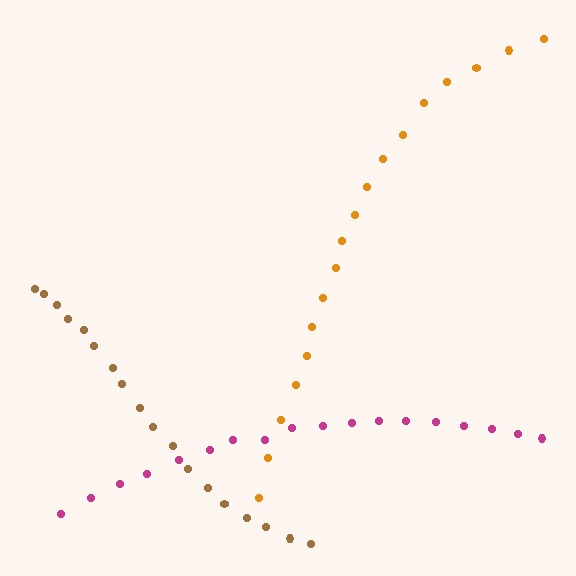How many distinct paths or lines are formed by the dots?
There are 3 distinct paths.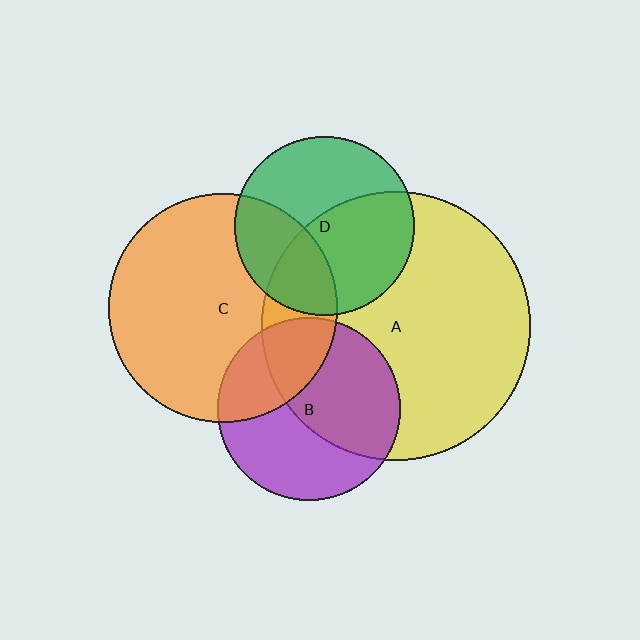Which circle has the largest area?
Circle A (yellow).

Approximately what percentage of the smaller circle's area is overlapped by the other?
Approximately 50%.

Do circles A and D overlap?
Yes.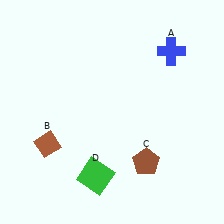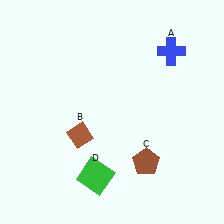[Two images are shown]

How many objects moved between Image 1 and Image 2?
1 object moved between the two images.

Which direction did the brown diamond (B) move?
The brown diamond (B) moved right.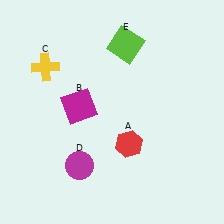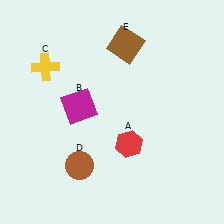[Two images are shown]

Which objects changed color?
D changed from magenta to brown. E changed from lime to brown.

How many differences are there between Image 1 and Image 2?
There are 2 differences between the two images.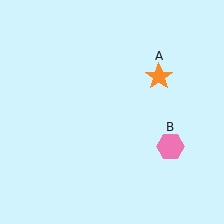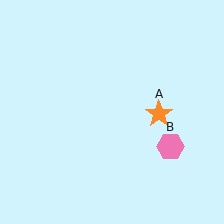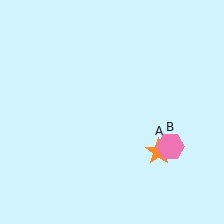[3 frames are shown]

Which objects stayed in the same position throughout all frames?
Pink hexagon (object B) remained stationary.